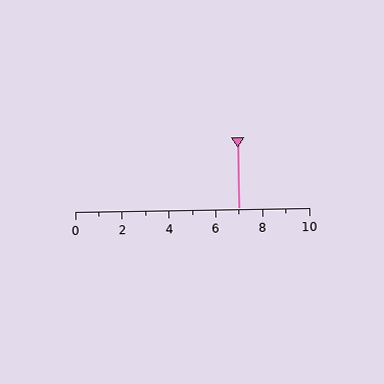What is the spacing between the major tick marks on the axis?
The major ticks are spaced 2 apart.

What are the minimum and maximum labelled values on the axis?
The axis runs from 0 to 10.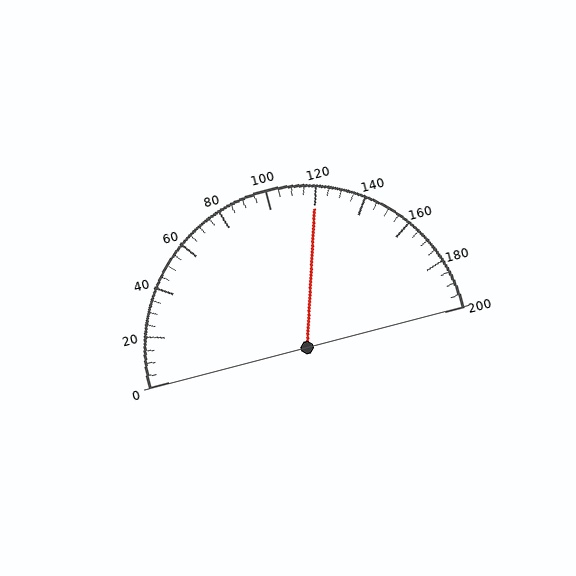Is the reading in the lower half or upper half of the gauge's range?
The reading is in the upper half of the range (0 to 200).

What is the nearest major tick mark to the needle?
The nearest major tick mark is 120.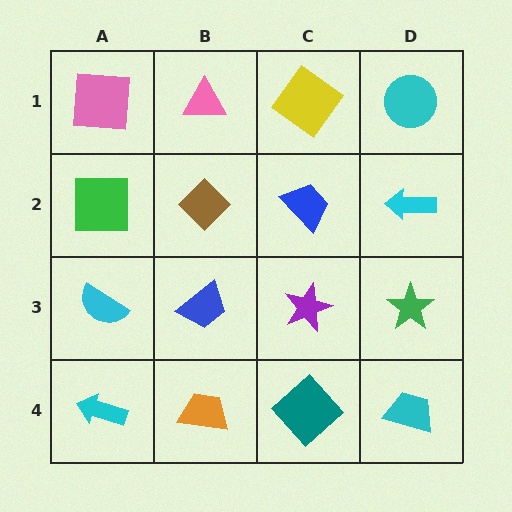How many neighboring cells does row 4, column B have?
3.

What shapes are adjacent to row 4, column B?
A blue trapezoid (row 3, column B), a cyan arrow (row 4, column A), a teal diamond (row 4, column C).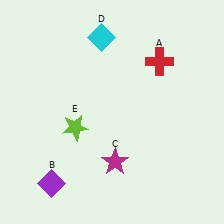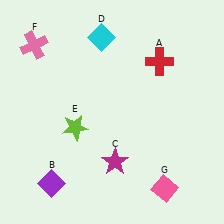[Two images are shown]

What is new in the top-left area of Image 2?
A pink cross (F) was added in the top-left area of Image 2.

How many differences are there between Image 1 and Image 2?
There are 2 differences between the two images.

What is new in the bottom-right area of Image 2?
A pink diamond (G) was added in the bottom-right area of Image 2.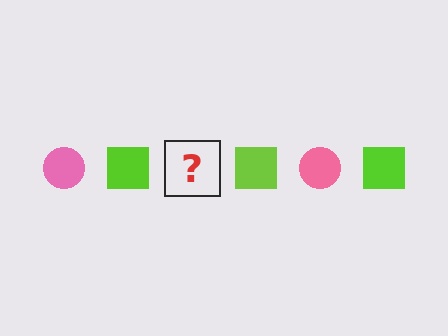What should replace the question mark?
The question mark should be replaced with a pink circle.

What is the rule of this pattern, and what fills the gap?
The rule is that the pattern alternates between pink circle and lime square. The gap should be filled with a pink circle.